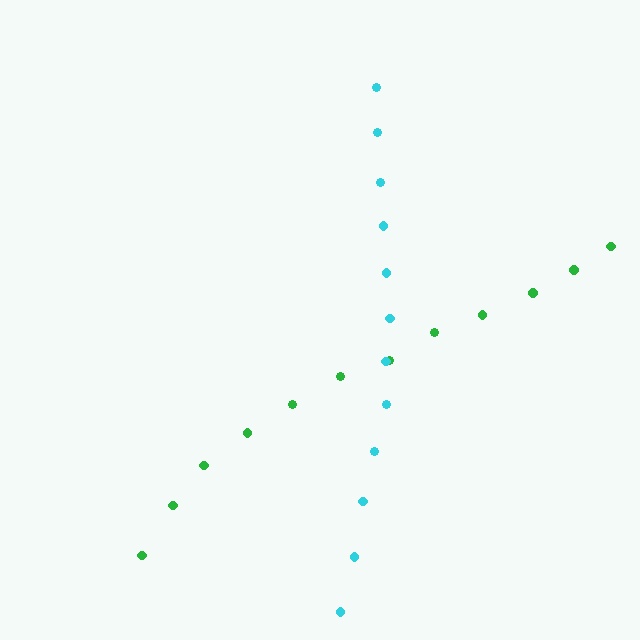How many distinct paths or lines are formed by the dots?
There are 2 distinct paths.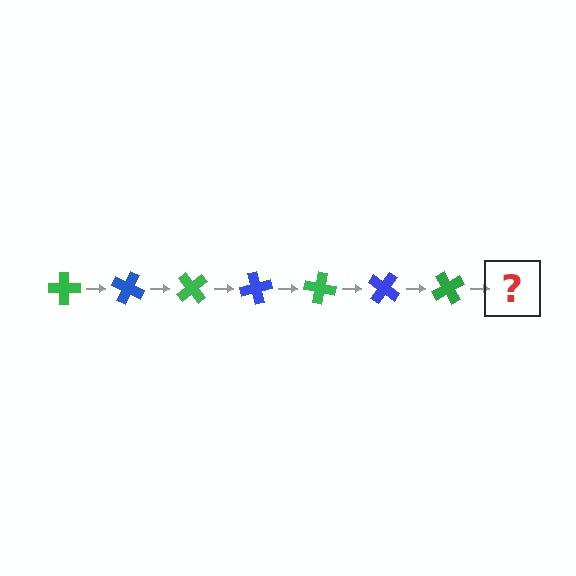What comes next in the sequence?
The next element should be a blue cross, rotated 175 degrees from the start.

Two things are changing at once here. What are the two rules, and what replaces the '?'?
The two rules are that it rotates 25 degrees each step and the color cycles through green and blue. The '?' should be a blue cross, rotated 175 degrees from the start.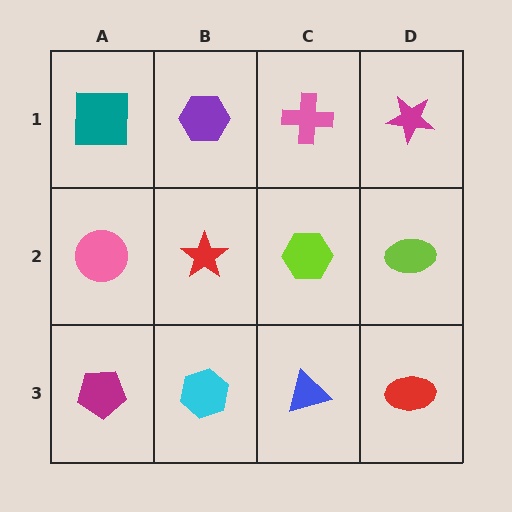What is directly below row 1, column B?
A red star.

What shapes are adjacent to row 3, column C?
A lime hexagon (row 2, column C), a cyan hexagon (row 3, column B), a red ellipse (row 3, column D).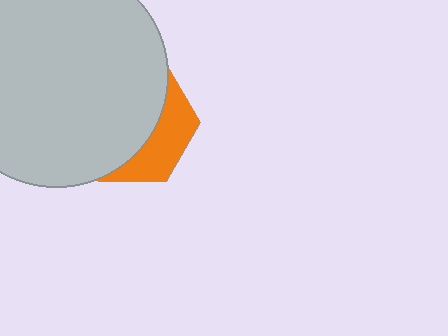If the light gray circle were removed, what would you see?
You would see the complete orange hexagon.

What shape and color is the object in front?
The object in front is a light gray circle.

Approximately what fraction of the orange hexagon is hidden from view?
Roughly 68% of the orange hexagon is hidden behind the light gray circle.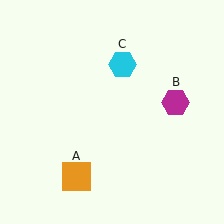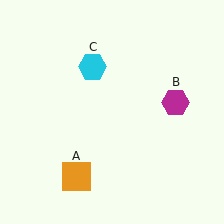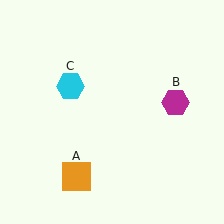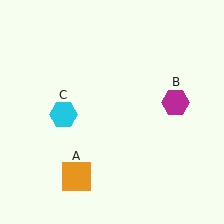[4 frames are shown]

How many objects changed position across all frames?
1 object changed position: cyan hexagon (object C).